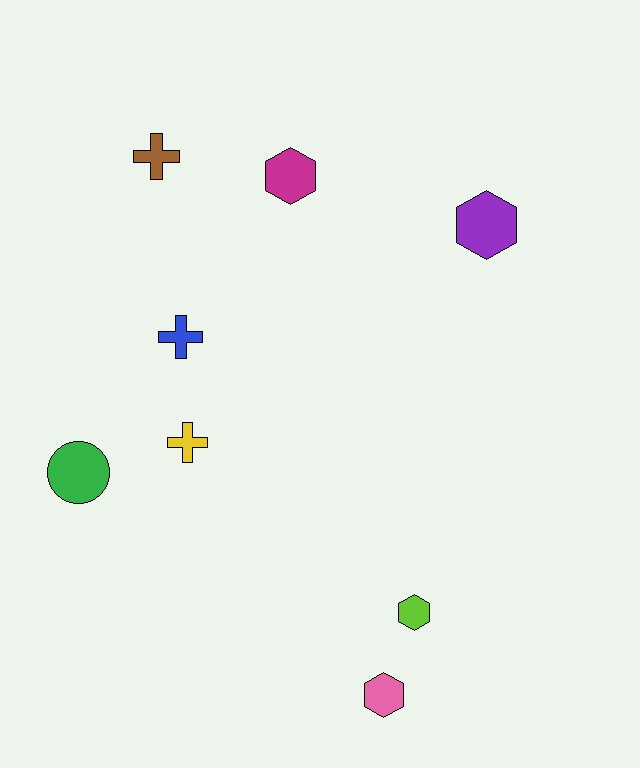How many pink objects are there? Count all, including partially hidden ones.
There is 1 pink object.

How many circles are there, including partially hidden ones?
There is 1 circle.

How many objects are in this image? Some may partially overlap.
There are 8 objects.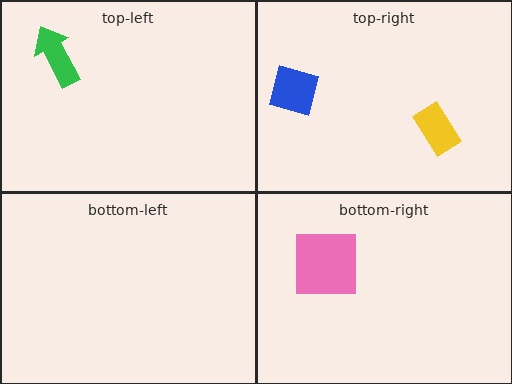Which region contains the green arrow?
The top-left region.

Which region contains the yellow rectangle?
The top-right region.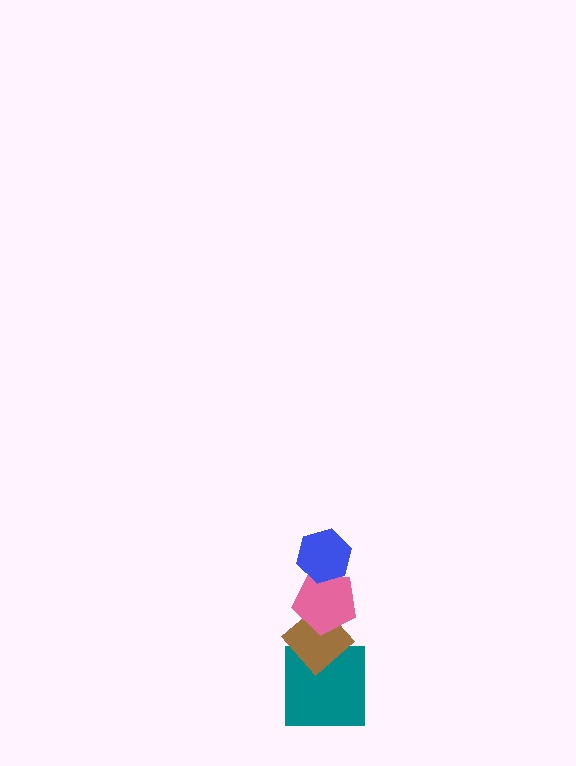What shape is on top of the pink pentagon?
The blue hexagon is on top of the pink pentagon.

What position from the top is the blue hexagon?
The blue hexagon is 1st from the top.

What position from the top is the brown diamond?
The brown diamond is 3rd from the top.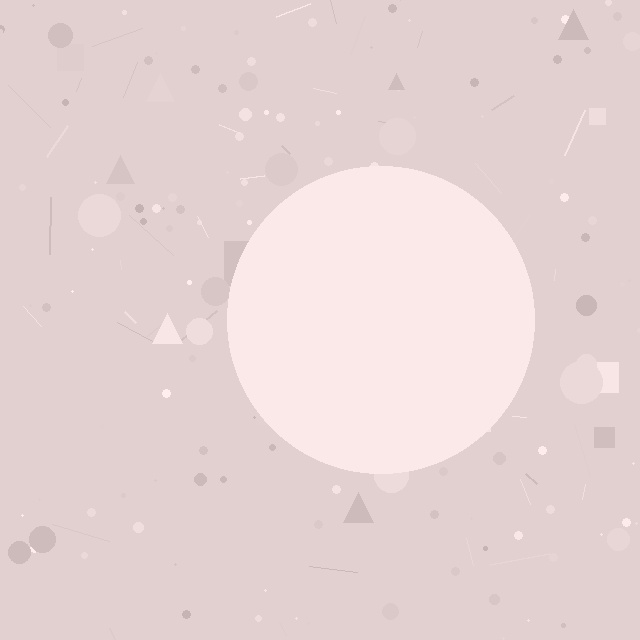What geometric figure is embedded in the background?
A circle is embedded in the background.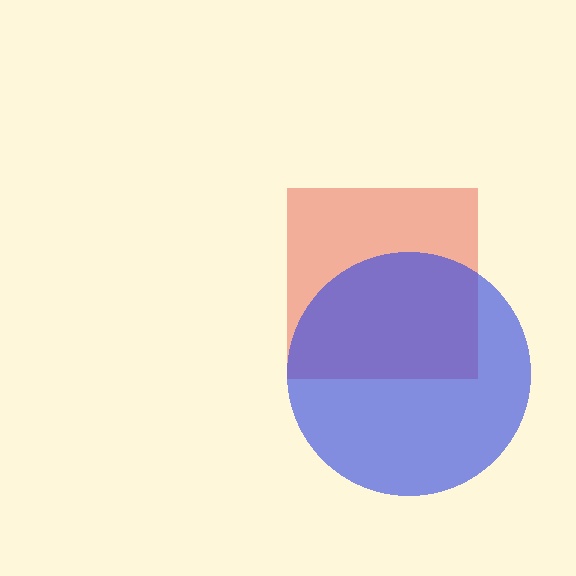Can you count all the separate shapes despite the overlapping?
Yes, there are 2 separate shapes.